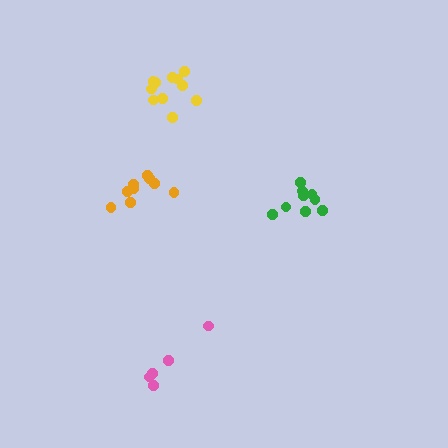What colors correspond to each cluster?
The clusters are colored: orange, pink, green, yellow.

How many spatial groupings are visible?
There are 4 spatial groupings.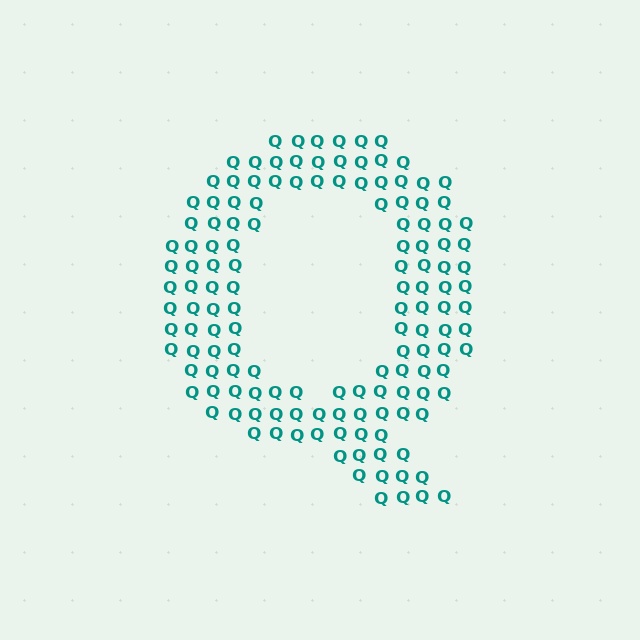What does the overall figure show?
The overall figure shows the letter Q.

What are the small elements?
The small elements are letter Q's.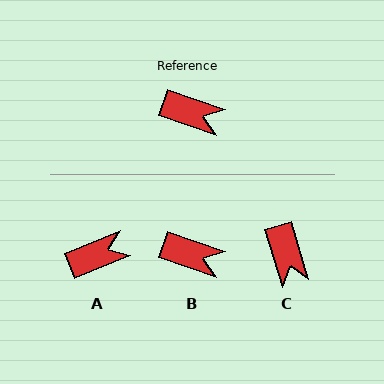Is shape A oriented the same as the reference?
No, it is off by about 42 degrees.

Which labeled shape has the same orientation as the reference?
B.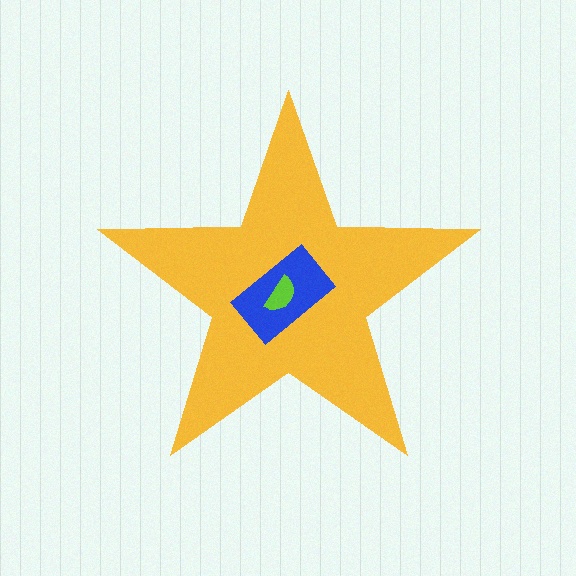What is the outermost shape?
The yellow star.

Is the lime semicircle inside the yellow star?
Yes.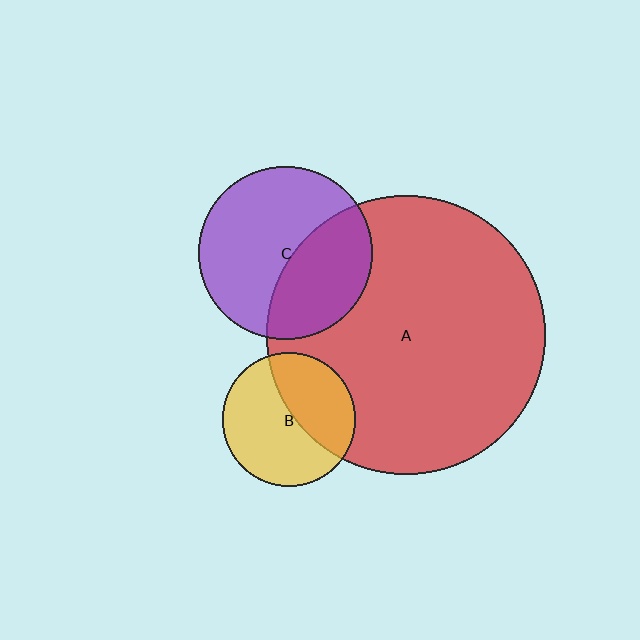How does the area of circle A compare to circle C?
Approximately 2.6 times.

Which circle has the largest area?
Circle A (red).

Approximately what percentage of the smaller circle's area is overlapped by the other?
Approximately 40%.